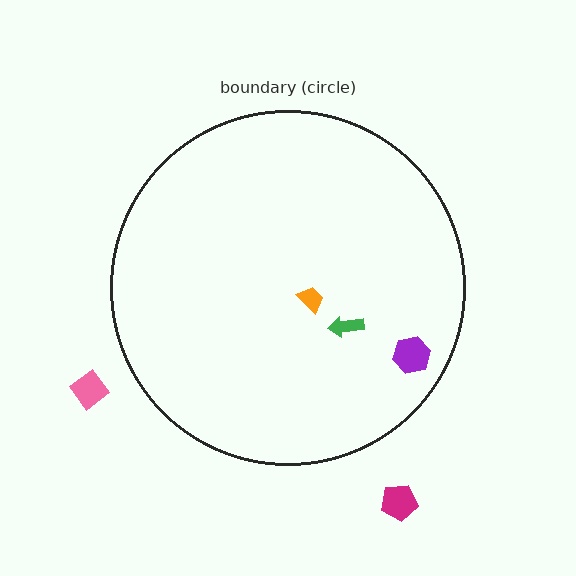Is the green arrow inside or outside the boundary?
Inside.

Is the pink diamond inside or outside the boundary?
Outside.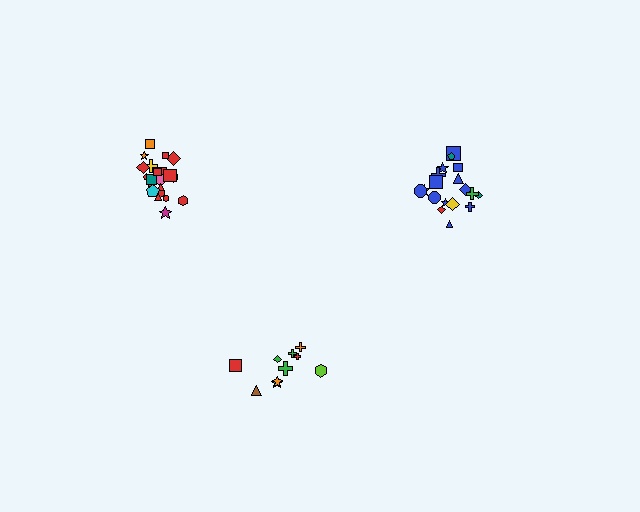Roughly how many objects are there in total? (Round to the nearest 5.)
Roughly 50 objects in total.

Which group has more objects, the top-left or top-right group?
The top-left group.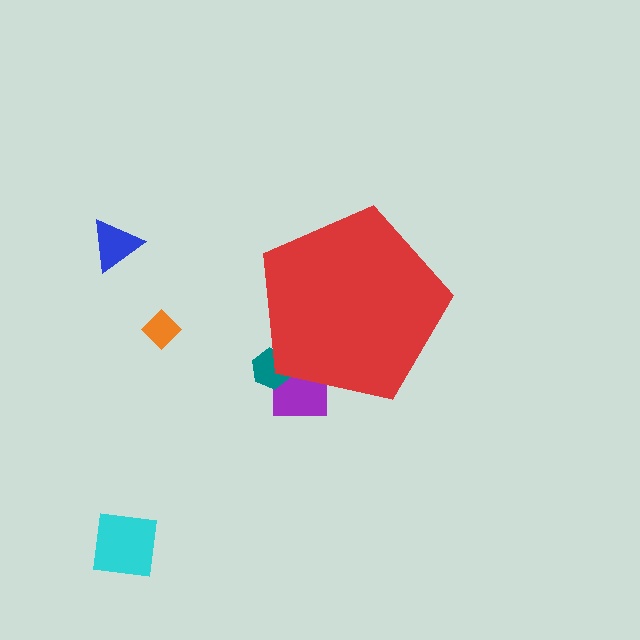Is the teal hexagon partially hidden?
Yes, the teal hexagon is partially hidden behind the red pentagon.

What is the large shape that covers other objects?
A red pentagon.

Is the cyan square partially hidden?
No, the cyan square is fully visible.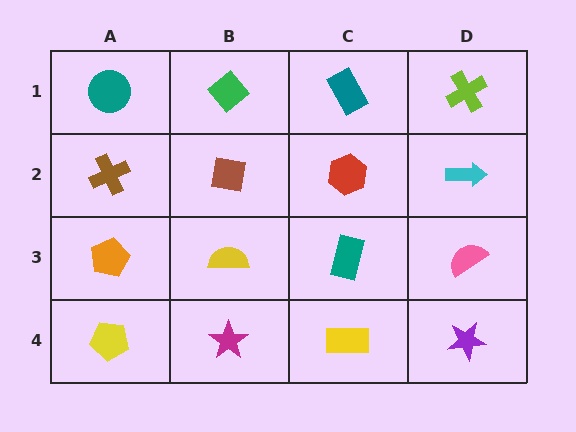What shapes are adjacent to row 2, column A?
A teal circle (row 1, column A), an orange pentagon (row 3, column A), a brown square (row 2, column B).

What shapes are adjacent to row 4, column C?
A teal rectangle (row 3, column C), a magenta star (row 4, column B), a purple star (row 4, column D).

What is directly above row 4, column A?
An orange pentagon.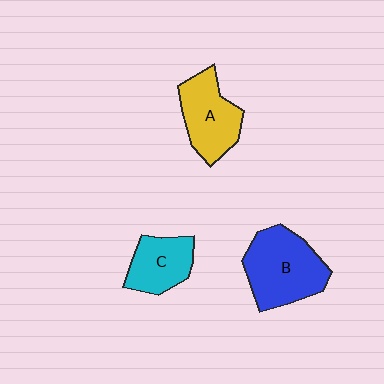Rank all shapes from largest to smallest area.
From largest to smallest: B (blue), A (yellow), C (cyan).